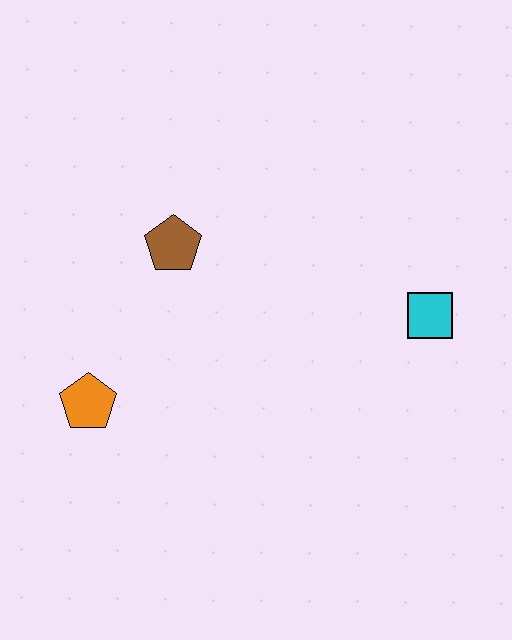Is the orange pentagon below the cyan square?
Yes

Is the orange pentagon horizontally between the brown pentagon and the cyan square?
No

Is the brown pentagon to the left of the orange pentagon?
No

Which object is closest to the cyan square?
The brown pentagon is closest to the cyan square.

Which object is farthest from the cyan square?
The orange pentagon is farthest from the cyan square.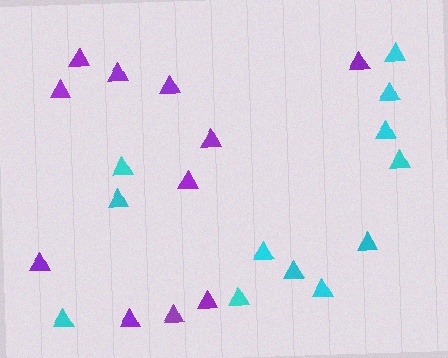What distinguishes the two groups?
There are 2 groups: one group of cyan triangles (12) and one group of purple triangles (11).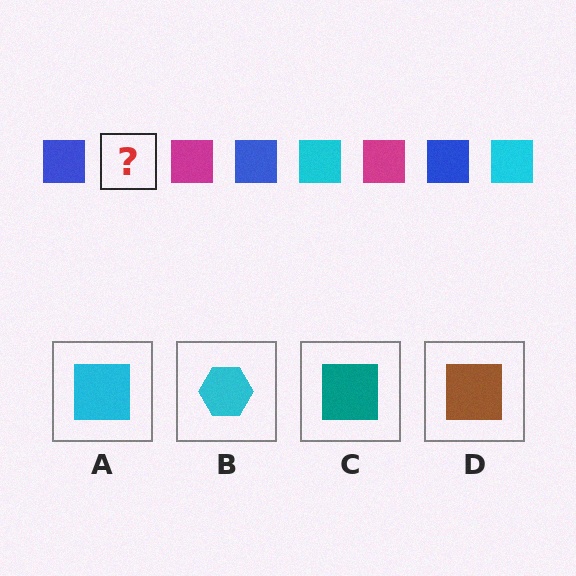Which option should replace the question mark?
Option A.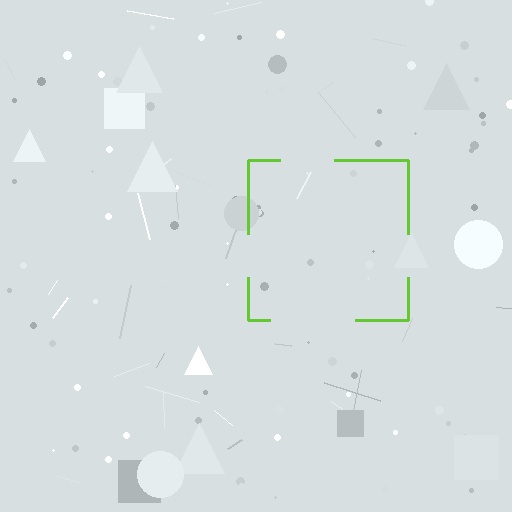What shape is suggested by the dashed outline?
The dashed outline suggests a square.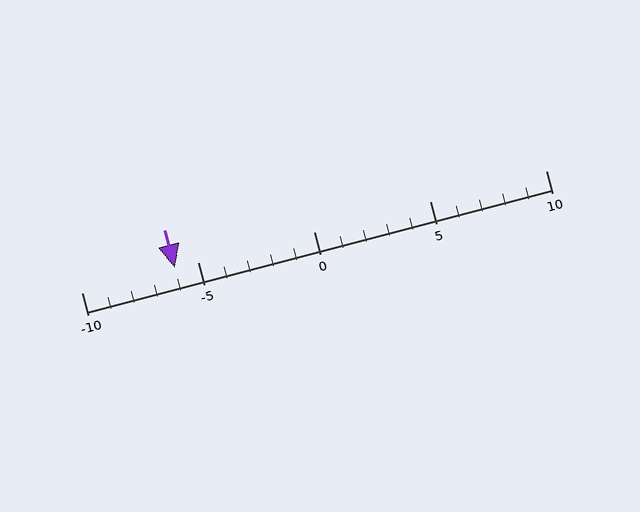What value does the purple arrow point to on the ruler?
The purple arrow points to approximately -6.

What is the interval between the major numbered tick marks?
The major tick marks are spaced 5 units apart.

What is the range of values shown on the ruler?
The ruler shows values from -10 to 10.